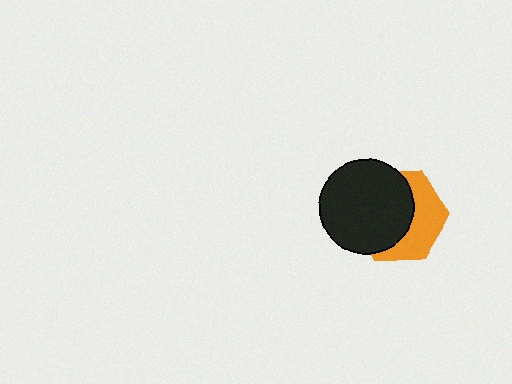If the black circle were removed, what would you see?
You would see the complete orange hexagon.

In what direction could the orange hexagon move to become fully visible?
The orange hexagon could move toward the lower-right. That would shift it out from behind the black circle entirely.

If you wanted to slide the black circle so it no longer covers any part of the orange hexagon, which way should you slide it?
Slide it toward the upper-left — that is the most direct way to separate the two shapes.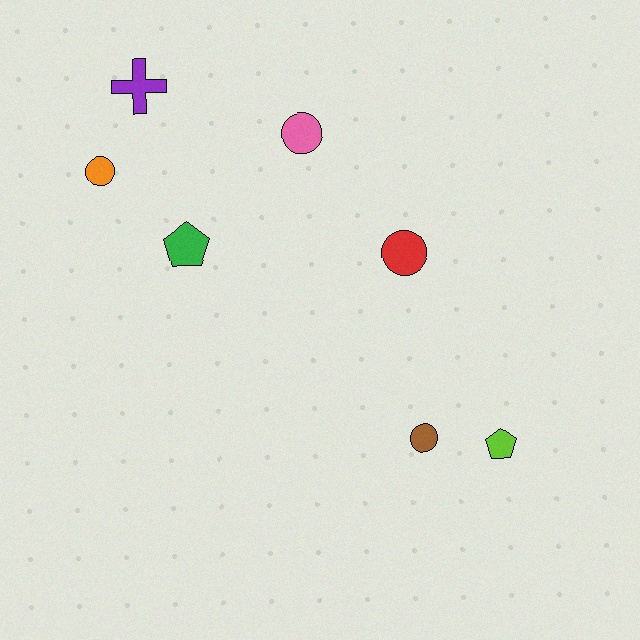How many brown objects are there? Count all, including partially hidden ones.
There is 1 brown object.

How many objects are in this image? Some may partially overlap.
There are 7 objects.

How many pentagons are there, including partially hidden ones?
There are 2 pentagons.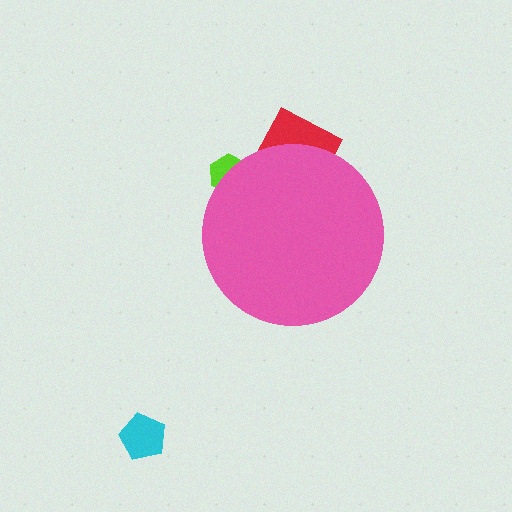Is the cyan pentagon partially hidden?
No, the cyan pentagon is fully visible.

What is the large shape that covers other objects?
A pink circle.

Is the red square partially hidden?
Yes, the red square is partially hidden behind the pink circle.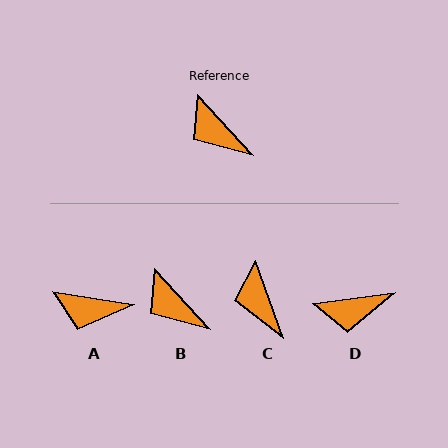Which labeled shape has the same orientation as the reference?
B.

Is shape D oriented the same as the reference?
No, it is off by about 55 degrees.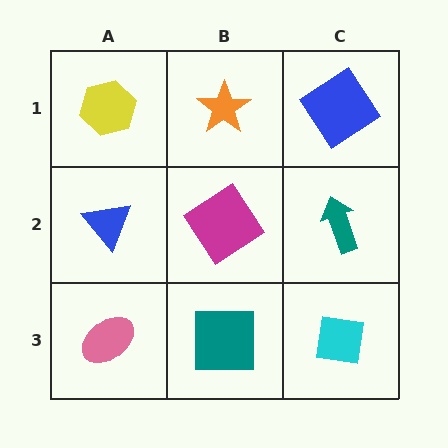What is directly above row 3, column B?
A magenta diamond.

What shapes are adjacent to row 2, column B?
An orange star (row 1, column B), a teal square (row 3, column B), a blue triangle (row 2, column A), a teal arrow (row 2, column C).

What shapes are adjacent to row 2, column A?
A yellow hexagon (row 1, column A), a pink ellipse (row 3, column A), a magenta diamond (row 2, column B).